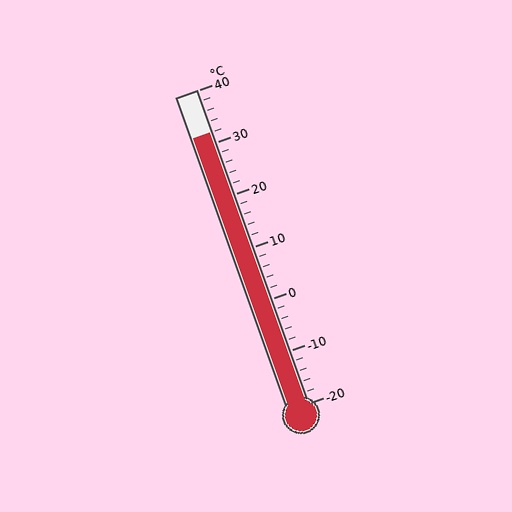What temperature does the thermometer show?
The thermometer shows approximately 32°C.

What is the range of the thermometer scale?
The thermometer scale ranges from -20°C to 40°C.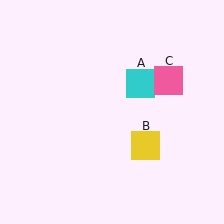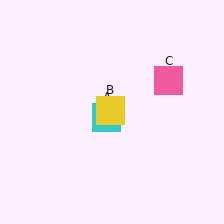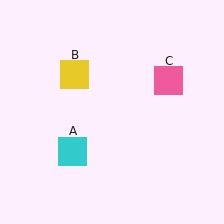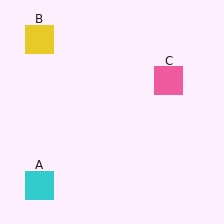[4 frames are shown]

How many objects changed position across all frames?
2 objects changed position: cyan square (object A), yellow square (object B).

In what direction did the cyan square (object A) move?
The cyan square (object A) moved down and to the left.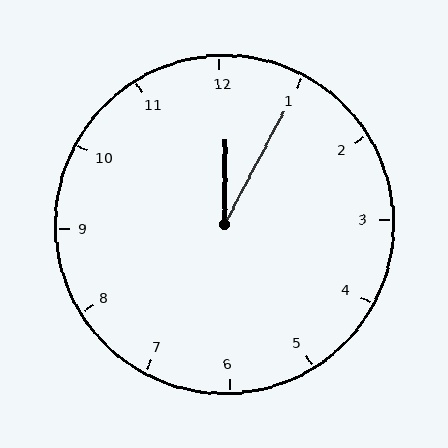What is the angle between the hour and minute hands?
Approximately 28 degrees.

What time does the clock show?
12:05.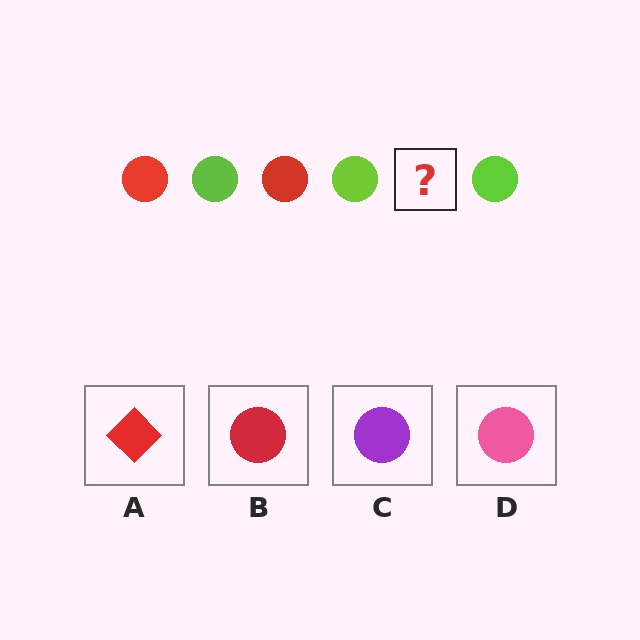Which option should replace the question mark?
Option B.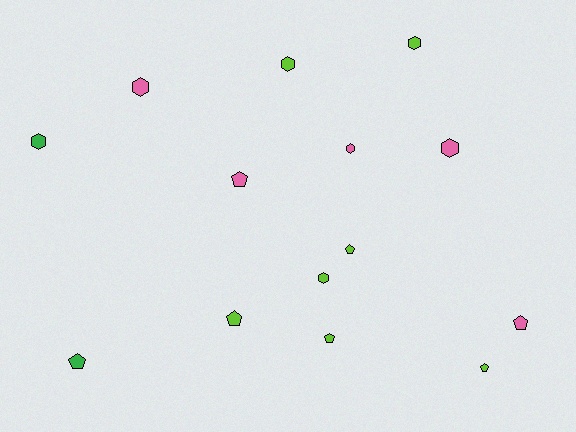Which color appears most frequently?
Lime, with 7 objects.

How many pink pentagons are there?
There are 2 pink pentagons.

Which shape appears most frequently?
Hexagon, with 7 objects.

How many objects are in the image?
There are 14 objects.